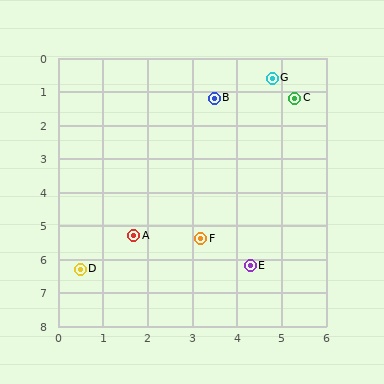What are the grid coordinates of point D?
Point D is at approximately (0.5, 6.3).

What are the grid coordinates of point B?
Point B is at approximately (3.5, 1.2).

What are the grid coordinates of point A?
Point A is at approximately (1.7, 5.3).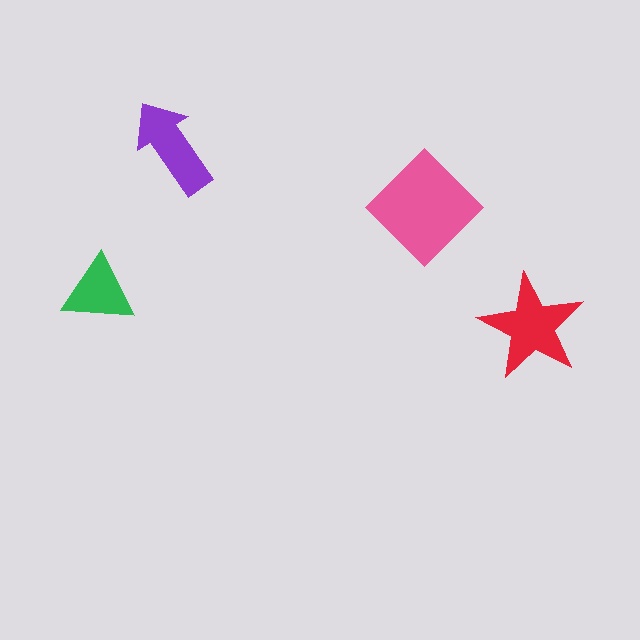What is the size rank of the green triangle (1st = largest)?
4th.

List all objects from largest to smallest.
The pink diamond, the red star, the purple arrow, the green triangle.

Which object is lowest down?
The red star is bottommost.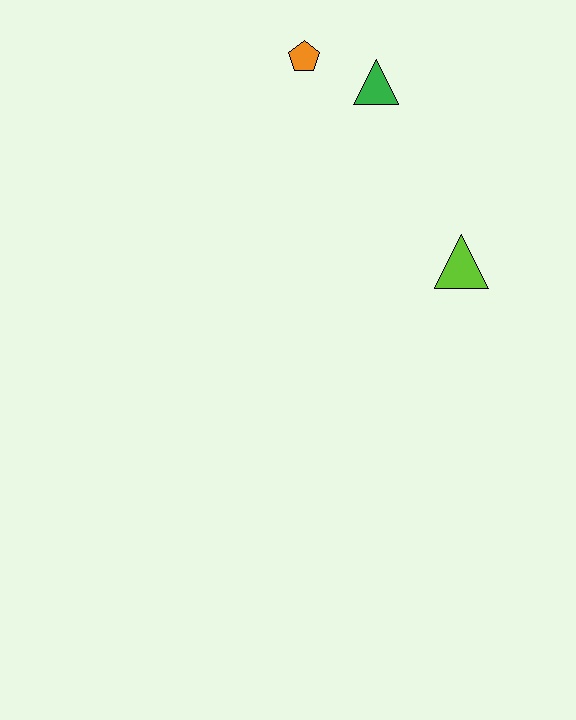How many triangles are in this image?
There are 2 triangles.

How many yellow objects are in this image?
There are no yellow objects.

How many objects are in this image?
There are 3 objects.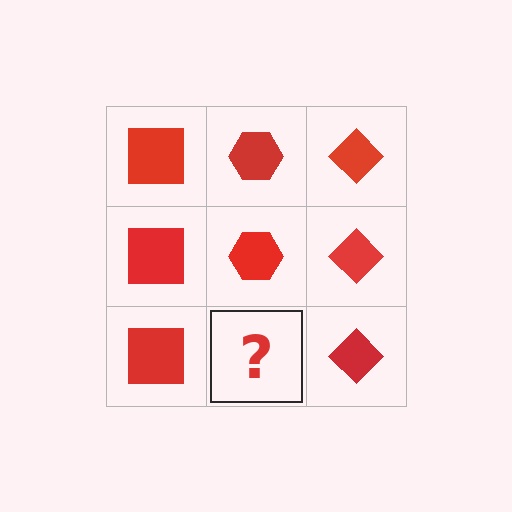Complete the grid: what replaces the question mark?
The question mark should be replaced with a red hexagon.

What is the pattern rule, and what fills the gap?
The rule is that each column has a consistent shape. The gap should be filled with a red hexagon.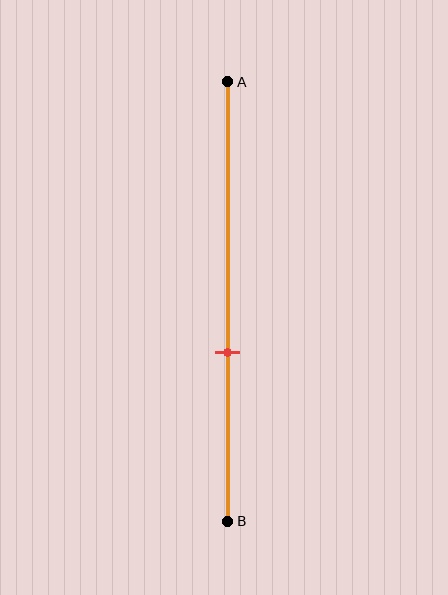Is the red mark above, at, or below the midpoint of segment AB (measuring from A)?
The red mark is below the midpoint of segment AB.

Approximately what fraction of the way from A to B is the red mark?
The red mark is approximately 60% of the way from A to B.